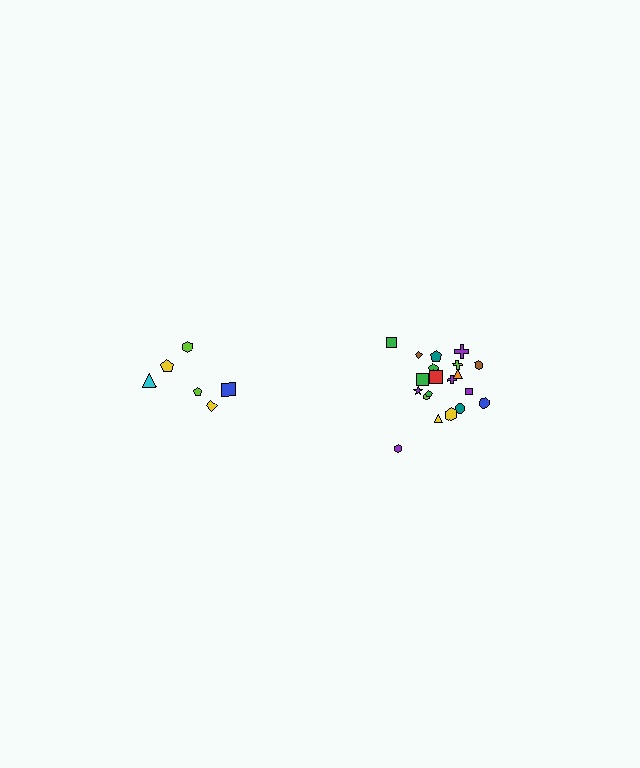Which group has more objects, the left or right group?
The right group.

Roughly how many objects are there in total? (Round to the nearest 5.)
Roughly 30 objects in total.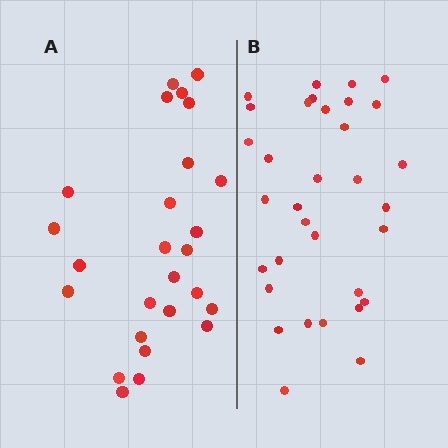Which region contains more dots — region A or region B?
Region B (the right region) has more dots.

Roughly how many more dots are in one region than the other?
Region B has roughly 8 or so more dots than region A.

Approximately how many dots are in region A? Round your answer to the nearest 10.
About 30 dots. (The exact count is 26, which rounds to 30.)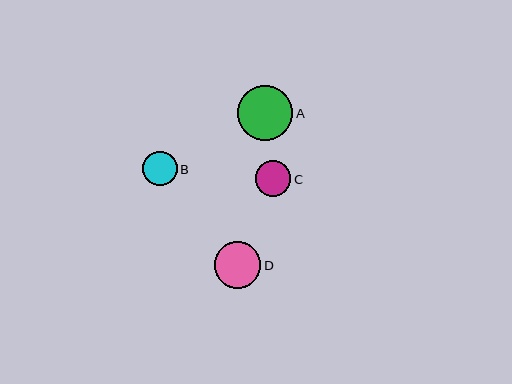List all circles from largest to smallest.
From largest to smallest: A, D, C, B.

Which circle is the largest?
Circle A is the largest with a size of approximately 55 pixels.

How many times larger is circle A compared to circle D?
Circle A is approximately 1.2 times the size of circle D.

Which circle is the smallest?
Circle B is the smallest with a size of approximately 35 pixels.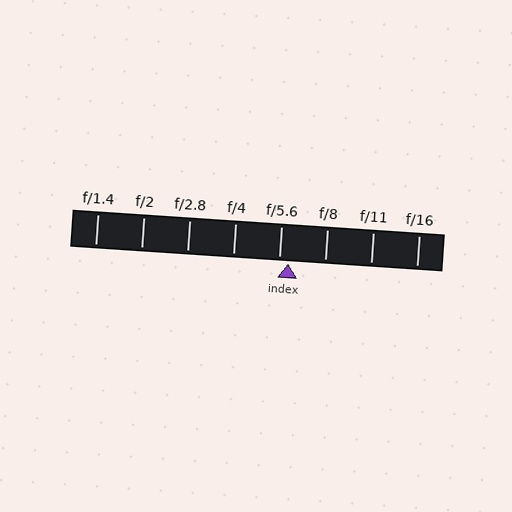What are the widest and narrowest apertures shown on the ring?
The widest aperture shown is f/1.4 and the narrowest is f/16.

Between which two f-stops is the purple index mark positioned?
The index mark is between f/5.6 and f/8.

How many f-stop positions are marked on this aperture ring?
There are 8 f-stop positions marked.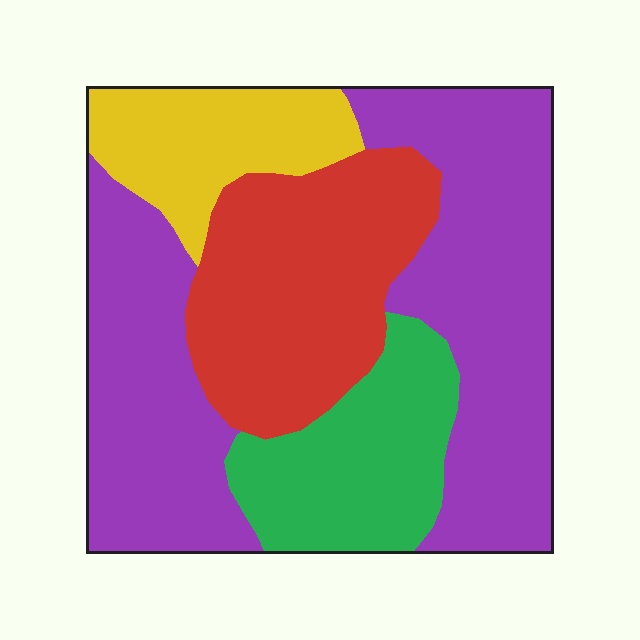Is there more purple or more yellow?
Purple.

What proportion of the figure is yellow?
Yellow covers roughly 15% of the figure.